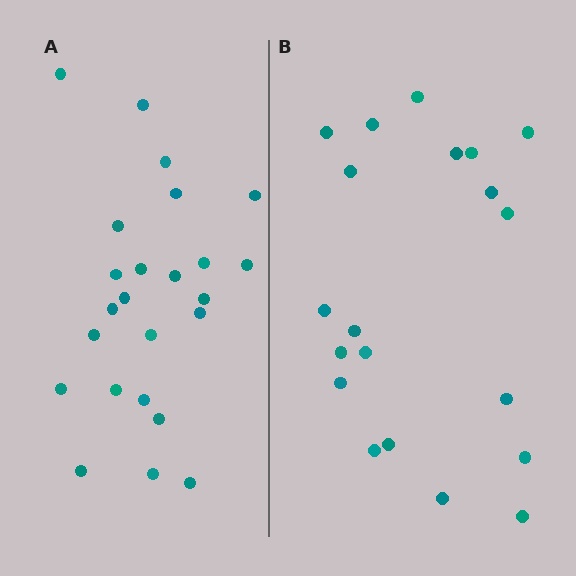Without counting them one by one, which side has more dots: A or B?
Region A (the left region) has more dots.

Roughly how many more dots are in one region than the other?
Region A has about 4 more dots than region B.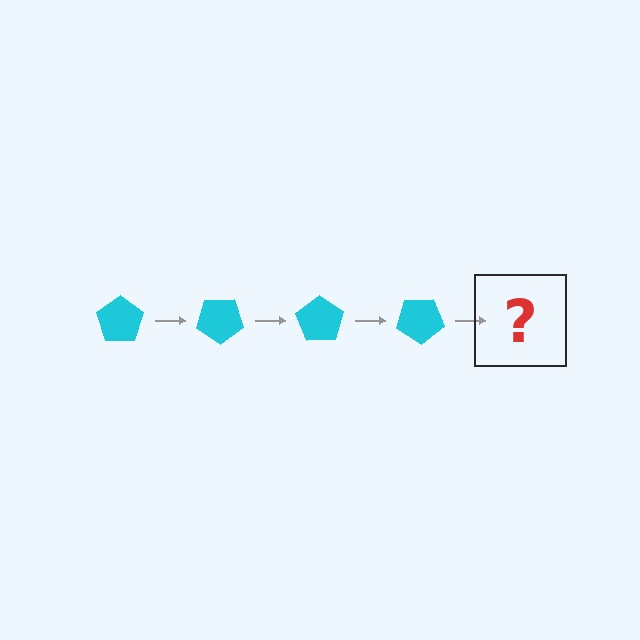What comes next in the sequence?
The next element should be a cyan pentagon rotated 140 degrees.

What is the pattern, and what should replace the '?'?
The pattern is that the pentagon rotates 35 degrees each step. The '?' should be a cyan pentagon rotated 140 degrees.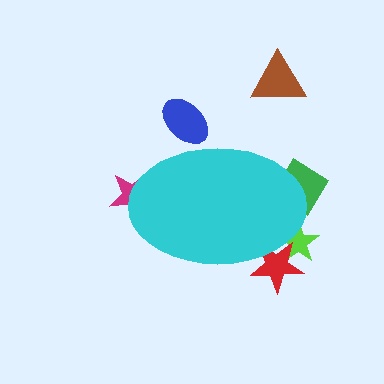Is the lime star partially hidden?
Yes, the lime star is partially hidden behind the cyan ellipse.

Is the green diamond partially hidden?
Yes, the green diamond is partially hidden behind the cyan ellipse.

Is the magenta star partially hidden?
Yes, the magenta star is partially hidden behind the cyan ellipse.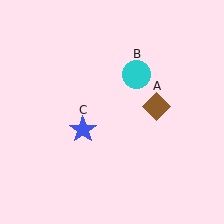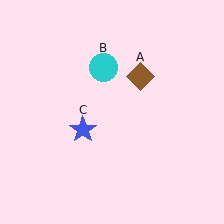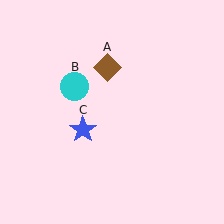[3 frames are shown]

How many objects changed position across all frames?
2 objects changed position: brown diamond (object A), cyan circle (object B).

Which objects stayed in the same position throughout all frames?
Blue star (object C) remained stationary.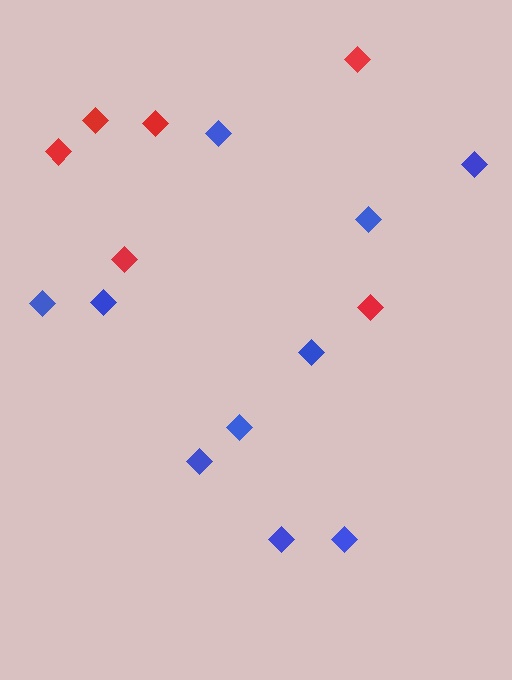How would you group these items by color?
There are 2 groups: one group of red diamonds (6) and one group of blue diamonds (10).